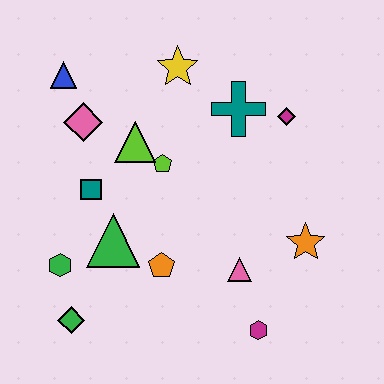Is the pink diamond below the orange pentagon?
No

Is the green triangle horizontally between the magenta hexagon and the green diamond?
Yes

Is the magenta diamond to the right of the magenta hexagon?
Yes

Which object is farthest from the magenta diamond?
The green diamond is farthest from the magenta diamond.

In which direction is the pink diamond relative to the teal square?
The pink diamond is above the teal square.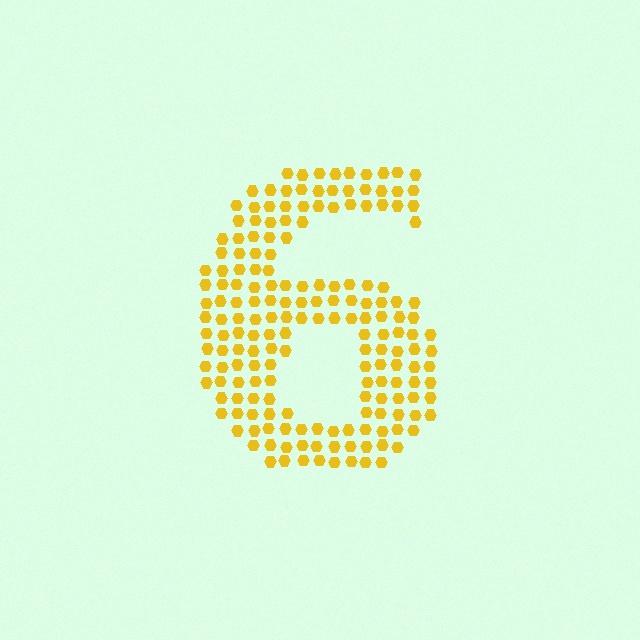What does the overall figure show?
The overall figure shows the digit 6.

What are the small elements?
The small elements are hexagons.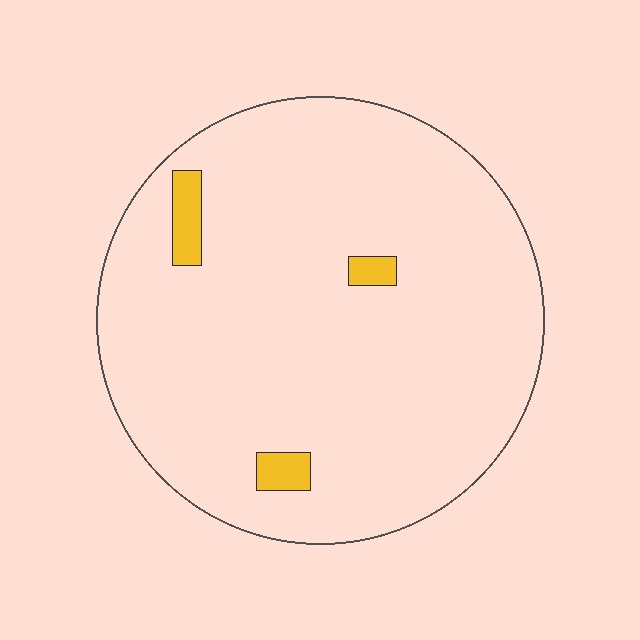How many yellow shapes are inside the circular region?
3.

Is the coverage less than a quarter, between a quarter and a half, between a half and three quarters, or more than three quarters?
Less than a quarter.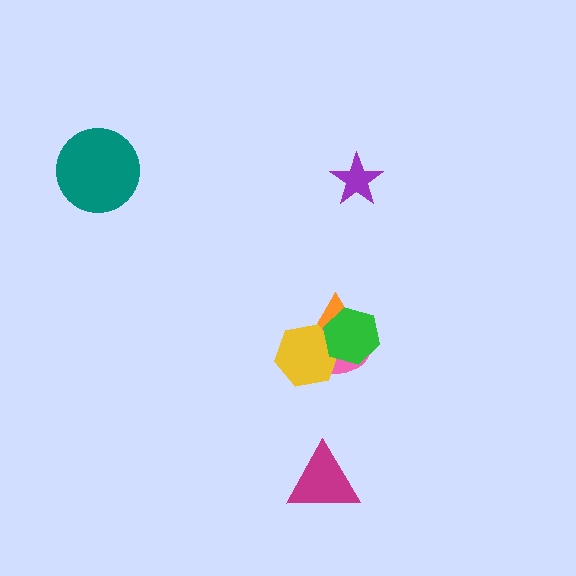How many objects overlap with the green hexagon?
3 objects overlap with the green hexagon.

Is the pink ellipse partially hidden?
Yes, it is partially covered by another shape.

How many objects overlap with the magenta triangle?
0 objects overlap with the magenta triangle.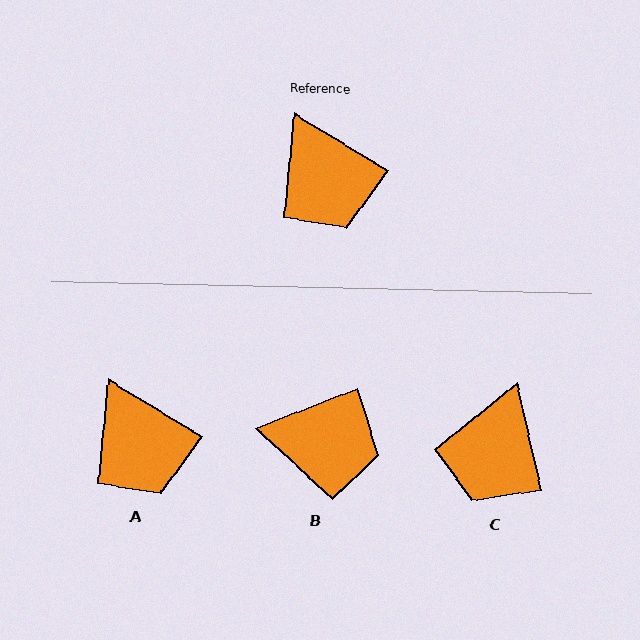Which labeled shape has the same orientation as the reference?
A.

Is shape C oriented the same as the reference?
No, it is off by about 45 degrees.